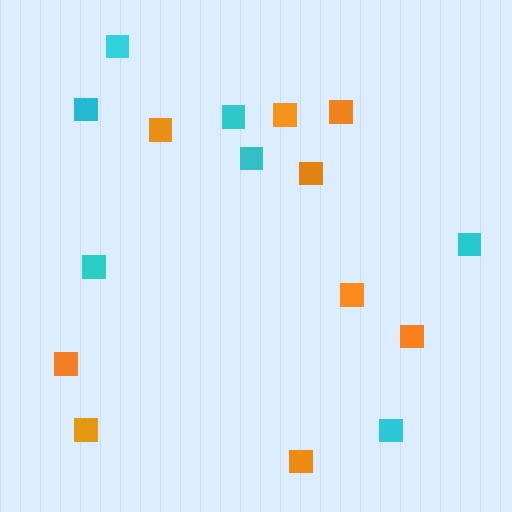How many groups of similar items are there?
There are 2 groups: one group of cyan squares (7) and one group of orange squares (9).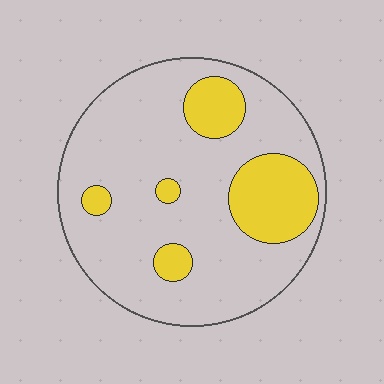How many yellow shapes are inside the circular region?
5.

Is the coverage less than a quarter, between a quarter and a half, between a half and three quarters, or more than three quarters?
Less than a quarter.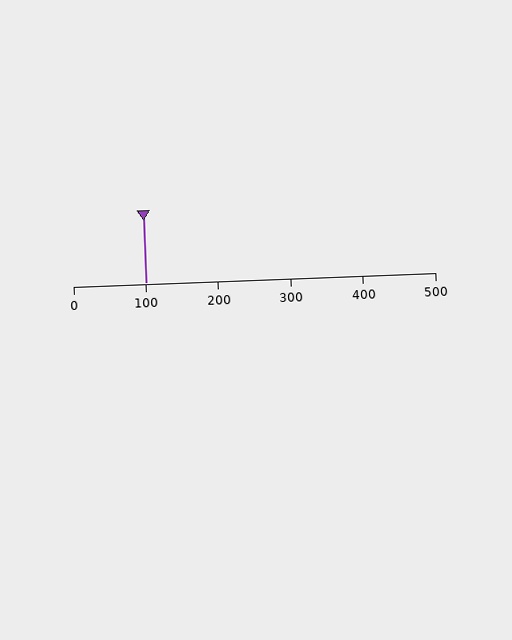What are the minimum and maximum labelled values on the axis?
The axis runs from 0 to 500.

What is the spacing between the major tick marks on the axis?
The major ticks are spaced 100 apart.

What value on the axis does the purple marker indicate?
The marker indicates approximately 100.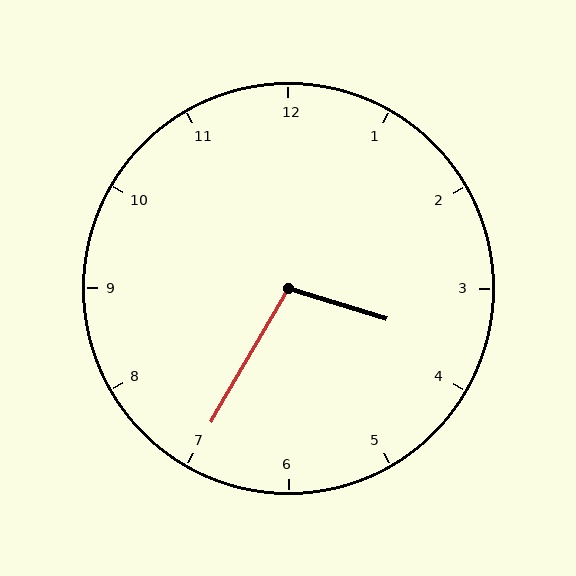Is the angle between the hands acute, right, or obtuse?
It is obtuse.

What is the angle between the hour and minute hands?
Approximately 102 degrees.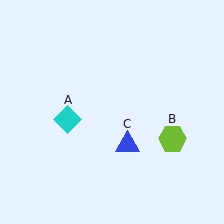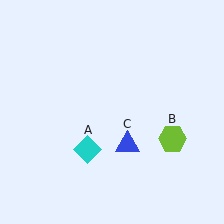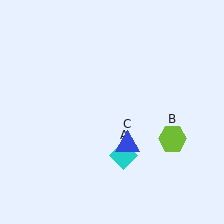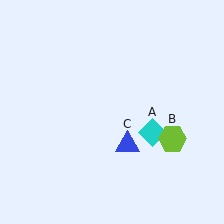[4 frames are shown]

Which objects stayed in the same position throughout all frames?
Lime hexagon (object B) and blue triangle (object C) remained stationary.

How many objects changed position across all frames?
1 object changed position: cyan diamond (object A).